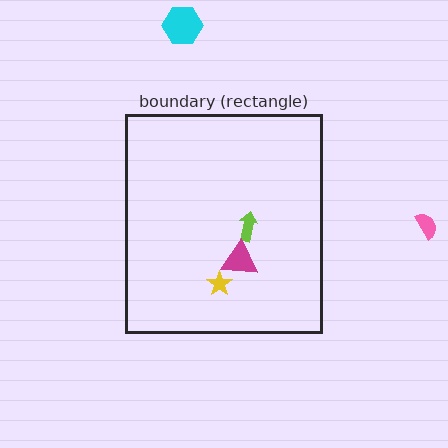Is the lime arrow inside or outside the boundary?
Inside.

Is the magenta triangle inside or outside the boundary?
Inside.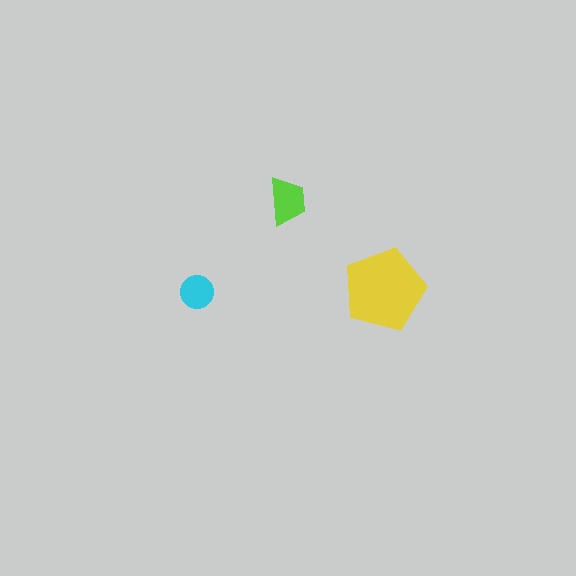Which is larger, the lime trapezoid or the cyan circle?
The lime trapezoid.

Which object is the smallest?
The cyan circle.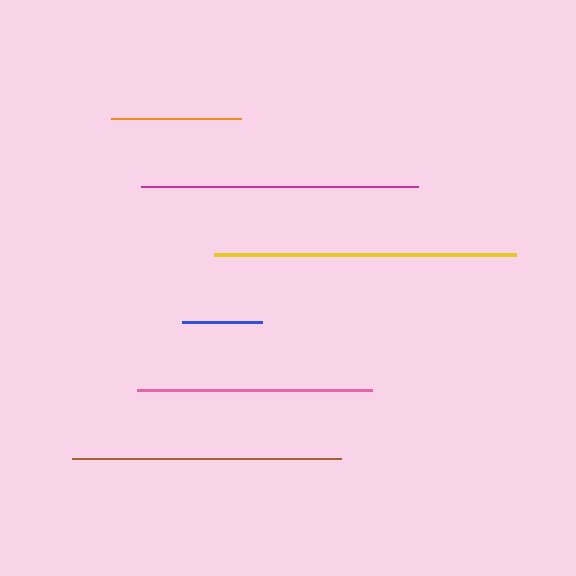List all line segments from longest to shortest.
From longest to shortest: yellow, magenta, brown, pink, orange, blue.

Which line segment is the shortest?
The blue line is the shortest at approximately 80 pixels.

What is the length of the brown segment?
The brown segment is approximately 269 pixels long.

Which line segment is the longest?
The yellow line is the longest at approximately 302 pixels.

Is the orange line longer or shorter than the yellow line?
The yellow line is longer than the orange line.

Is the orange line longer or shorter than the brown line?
The brown line is longer than the orange line.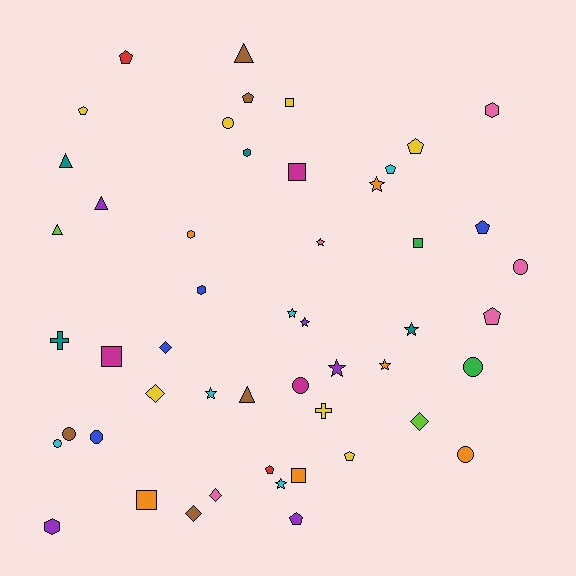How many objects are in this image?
There are 50 objects.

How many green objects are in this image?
There are 2 green objects.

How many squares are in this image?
There are 6 squares.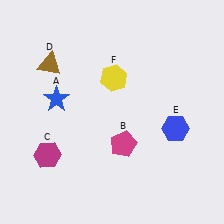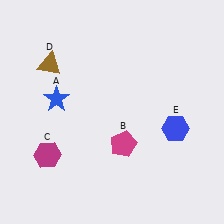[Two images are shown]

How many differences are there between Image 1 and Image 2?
There is 1 difference between the two images.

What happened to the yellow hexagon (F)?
The yellow hexagon (F) was removed in Image 2. It was in the top-right area of Image 1.